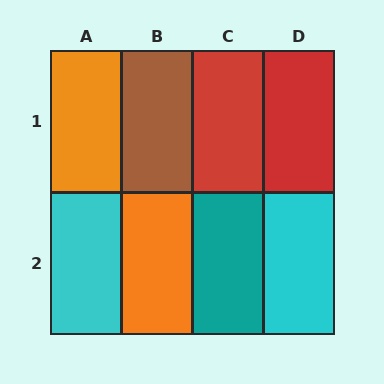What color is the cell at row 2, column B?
Orange.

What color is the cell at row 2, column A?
Cyan.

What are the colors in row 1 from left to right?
Orange, brown, red, red.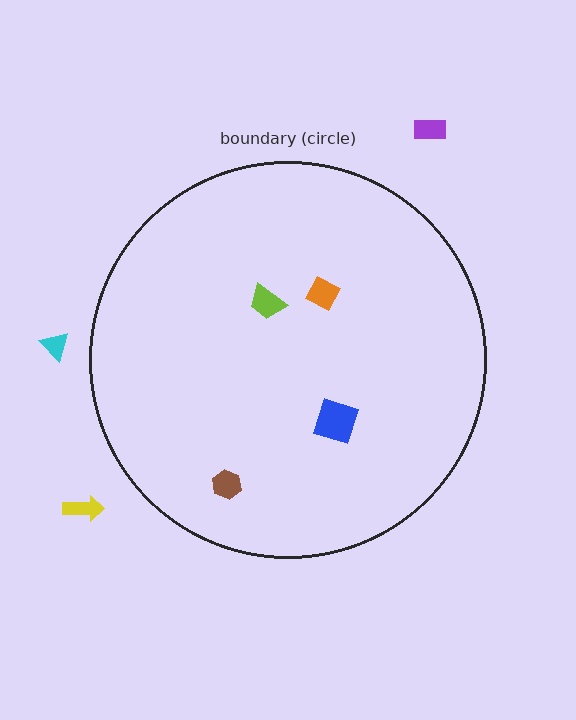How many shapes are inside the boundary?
4 inside, 3 outside.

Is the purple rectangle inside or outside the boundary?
Outside.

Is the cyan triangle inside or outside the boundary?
Outside.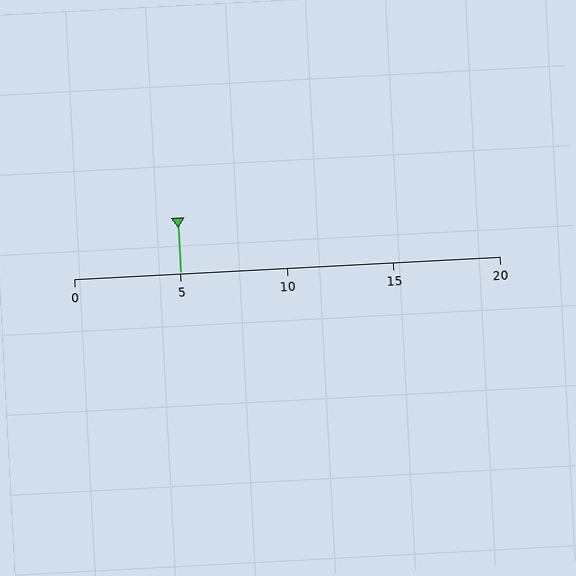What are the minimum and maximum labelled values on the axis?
The axis runs from 0 to 20.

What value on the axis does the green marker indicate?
The marker indicates approximately 5.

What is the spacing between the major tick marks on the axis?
The major ticks are spaced 5 apart.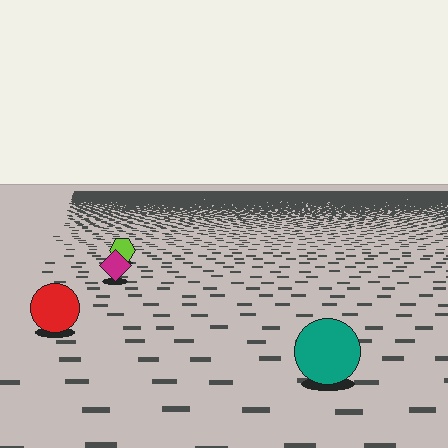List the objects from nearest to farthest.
From nearest to farthest: the teal circle, the red circle, the magenta diamond, the lime hexagon.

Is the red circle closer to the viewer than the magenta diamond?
Yes. The red circle is closer — you can tell from the texture gradient: the ground texture is coarser near it.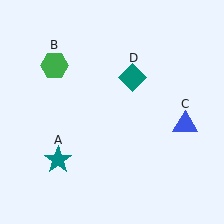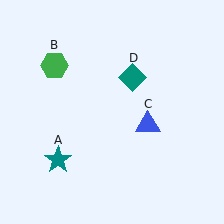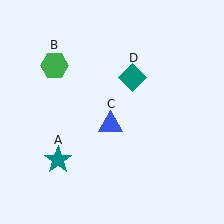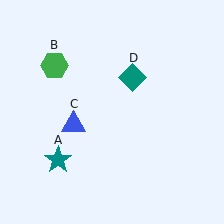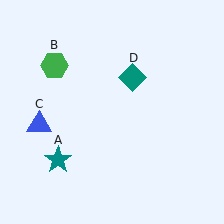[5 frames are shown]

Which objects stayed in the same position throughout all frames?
Teal star (object A) and green hexagon (object B) and teal diamond (object D) remained stationary.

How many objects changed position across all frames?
1 object changed position: blue triangle (object C).